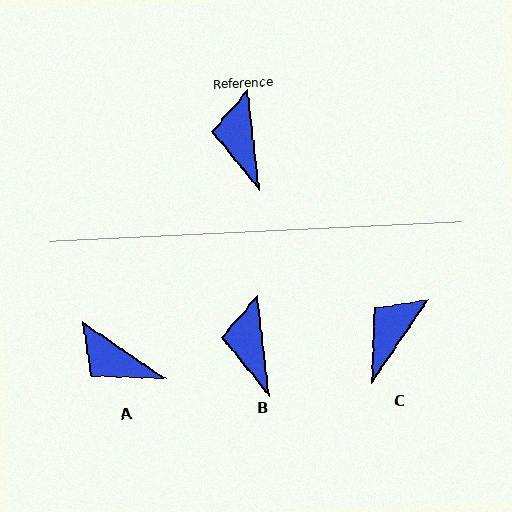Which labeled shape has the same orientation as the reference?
B.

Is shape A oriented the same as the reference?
No, it is off by about 50 degrees.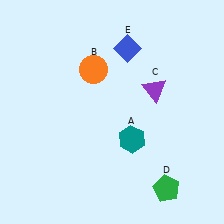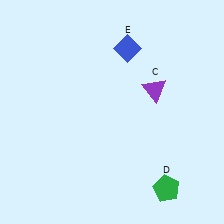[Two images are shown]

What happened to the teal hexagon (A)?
The teal hexagon (A) was removed in Image 2. It was in the bottom-right area of Image 1.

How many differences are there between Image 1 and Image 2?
There are 2 differences between the two images.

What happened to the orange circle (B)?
The orange circle (B) was removed in Image 2. It was in the top-left area of Image 1.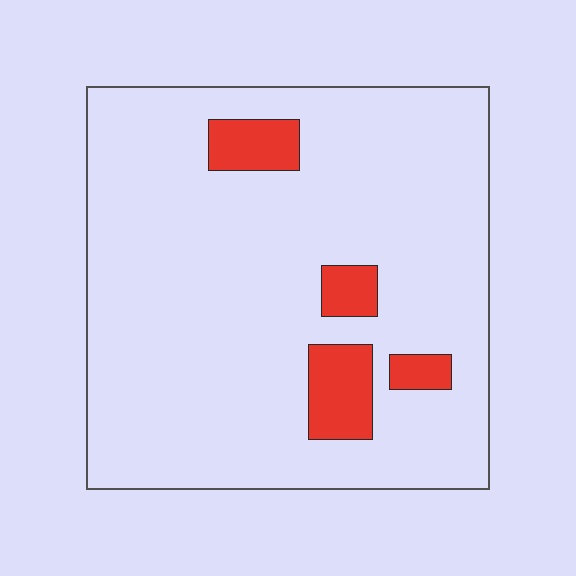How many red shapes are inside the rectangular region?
4.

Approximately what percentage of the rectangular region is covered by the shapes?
Approximately 10%.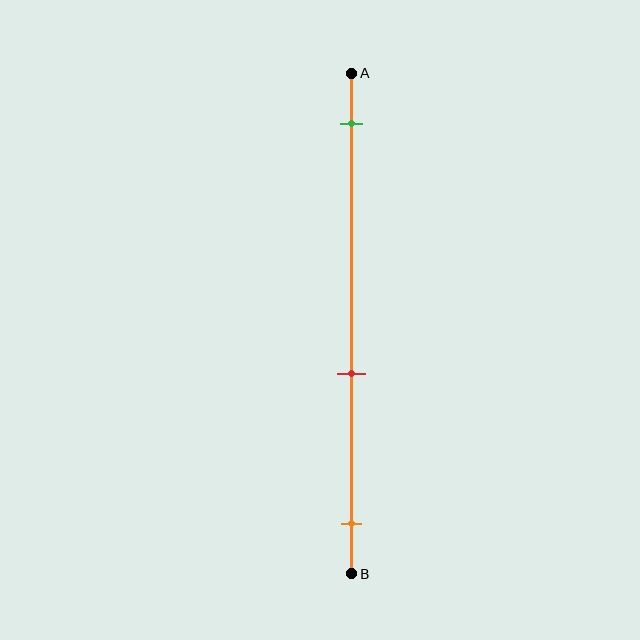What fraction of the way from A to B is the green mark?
The green mark is approximately 10% (0.1) of the way from A to B.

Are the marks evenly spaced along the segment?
No, the marks are not evenly spaced.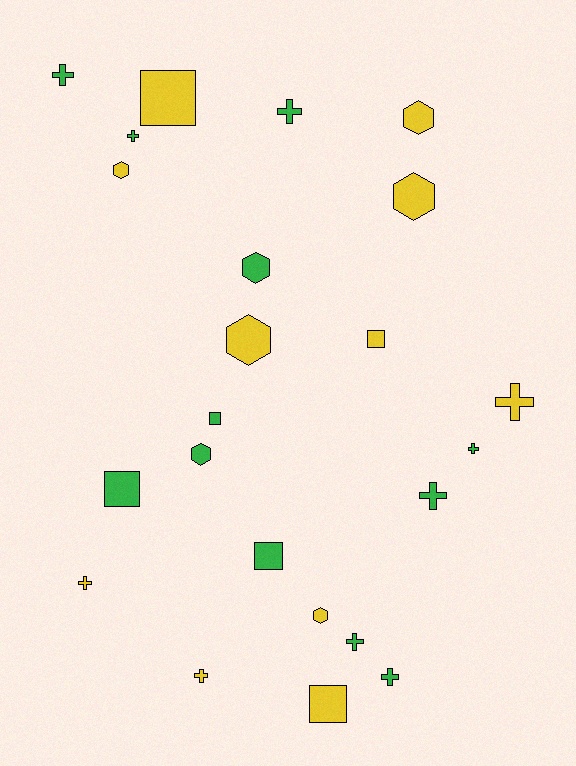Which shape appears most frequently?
Cross, with 10 objects.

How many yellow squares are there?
There are 3 yellow squares.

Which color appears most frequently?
Green, with 12 objects.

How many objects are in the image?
There are 23 objects.